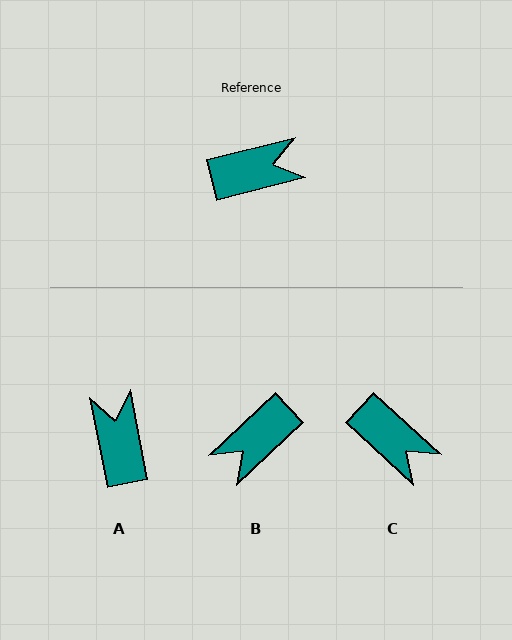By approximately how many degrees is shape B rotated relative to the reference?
Approximately 151 degrees clockwise.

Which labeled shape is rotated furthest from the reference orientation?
B, about 151 degrees away.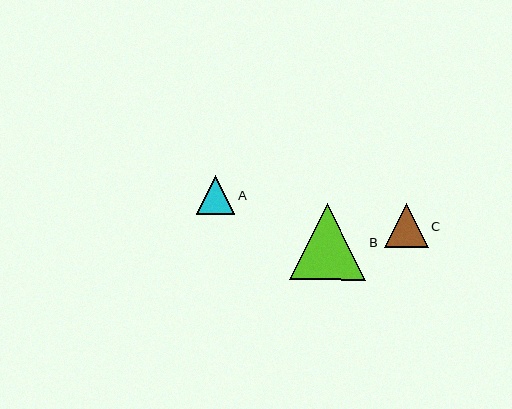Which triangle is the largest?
Triangle B is the largest with a size of approximately 76 pixels.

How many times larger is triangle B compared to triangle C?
Triangle B is approximately 1.7 times the size of triangle C.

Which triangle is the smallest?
Triangle A is the smallest with a size of approximately 39 pixels.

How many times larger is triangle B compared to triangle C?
Triangle B is approximately 1.7 times the size of triangle C.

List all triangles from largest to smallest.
From largest to smallest: B, C, A.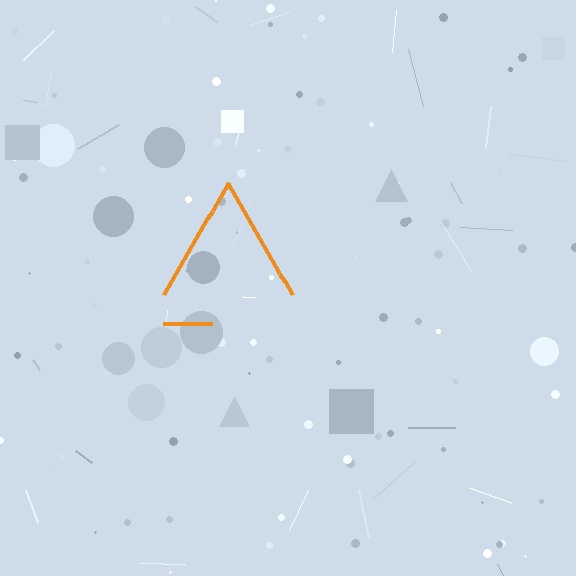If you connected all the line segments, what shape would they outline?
They would outline a triangle.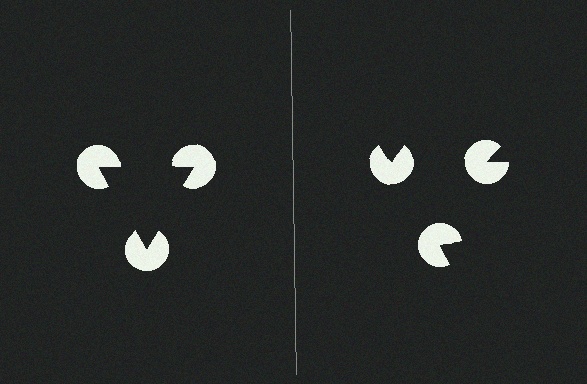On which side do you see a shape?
An illusory triangle appears on the left side. On the right side the wedge cuts are rotated, so no coherent shape forms.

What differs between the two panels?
The pac-man discs are positioned identically on both sides; only the wedge orientations differ. On the left they align to a triangle; on the right they are misaligned.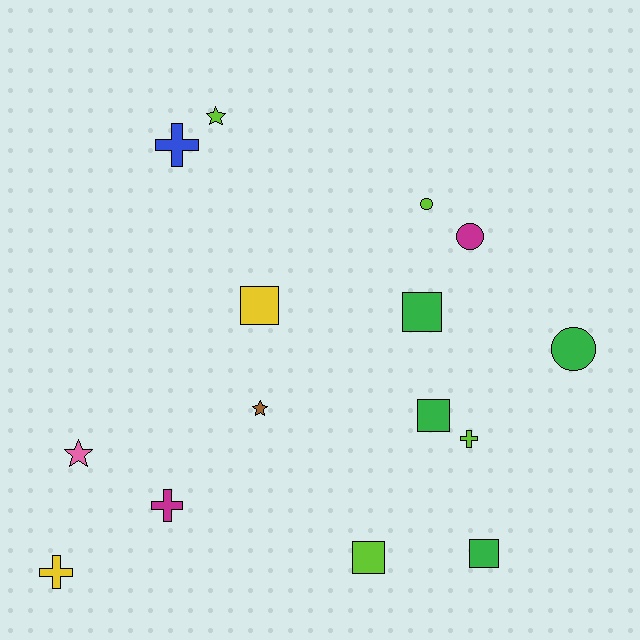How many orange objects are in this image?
There are no orange objects.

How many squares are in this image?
There are 5 squares.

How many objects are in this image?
There are 15 objects.